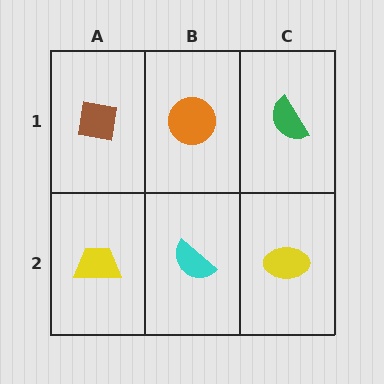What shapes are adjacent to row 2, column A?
A brown square (row 1, column A), a cyan semicircle (row 2, column B).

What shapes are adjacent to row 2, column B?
An orange circle (row 1, column B), a yellow trapezoid (row 2, column A), a yellow ellipse (row 2, column C).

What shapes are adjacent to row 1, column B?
A cyan semicircle (row 2, column B), a brown square (row 1, column A), a green semicircle (row 1, column C).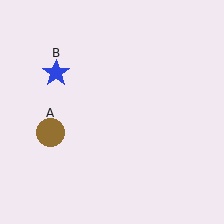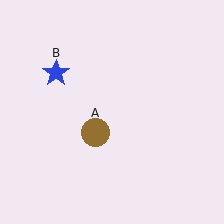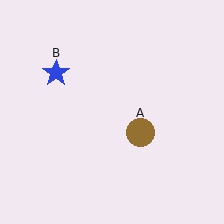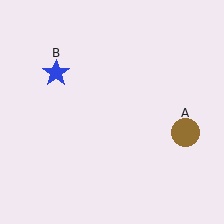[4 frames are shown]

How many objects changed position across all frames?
1 object changed position: brown circle (object A).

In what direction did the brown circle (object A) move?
The brown circle (object A) moved right.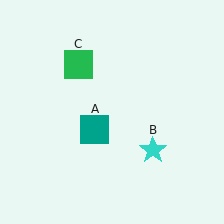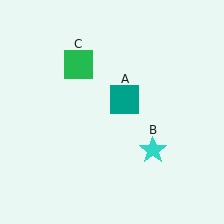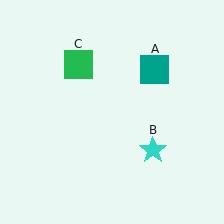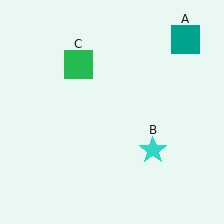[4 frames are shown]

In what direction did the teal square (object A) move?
The teal square (object A) moved up and to the right.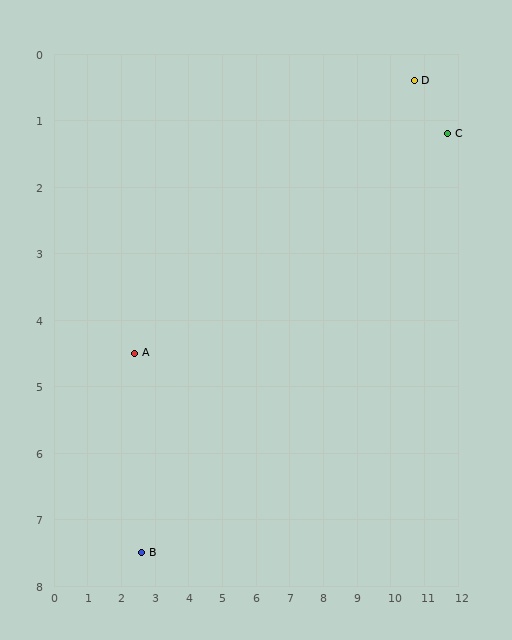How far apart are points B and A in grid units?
Points B and A are about 3.0 grid units apart.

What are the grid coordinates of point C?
Point C is at approximately (11.7, 1.2).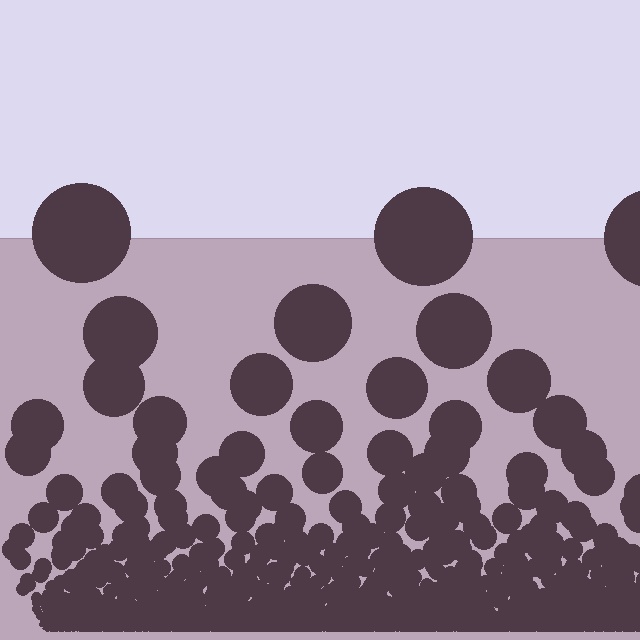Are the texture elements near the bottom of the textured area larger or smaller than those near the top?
Smaller. The gradient is inverted — elements near the bottom are smaller and denser.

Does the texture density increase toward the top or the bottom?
Density increases toward the bottom.